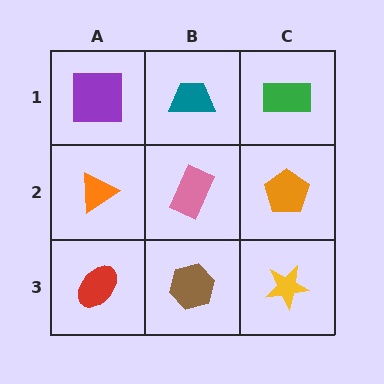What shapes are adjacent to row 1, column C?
An orange pentagon (row 2, column C), a teal trapezoid (row 1, column B).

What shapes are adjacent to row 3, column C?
An orange pentagon (row 2, column C), a brown hexagon (row 3, column B).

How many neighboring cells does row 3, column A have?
2.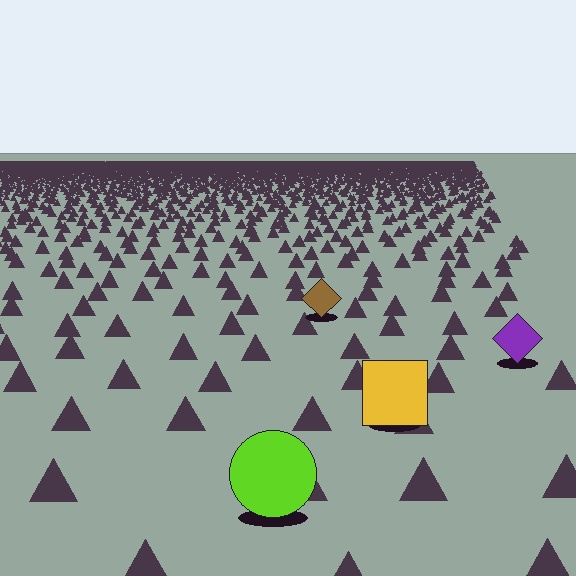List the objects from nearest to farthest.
From nearest to farthest: the lime circle, the yellow square, the purple diamond, the brown diamond.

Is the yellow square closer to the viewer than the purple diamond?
Yes. The yellow square is closer — you can tell from the texture gradient: the ground texture is coarser near it.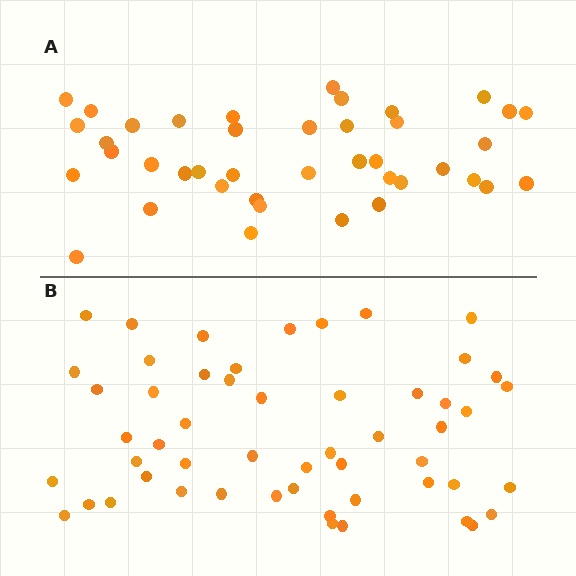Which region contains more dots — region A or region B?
Region B (the bottom region) has more dots.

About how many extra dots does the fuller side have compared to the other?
Region B has roughly 12 or so more dots than region A.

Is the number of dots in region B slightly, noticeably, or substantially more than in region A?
Region B has noticeably more, but not dramatically so. The ratio is roughly 1.3 to 1.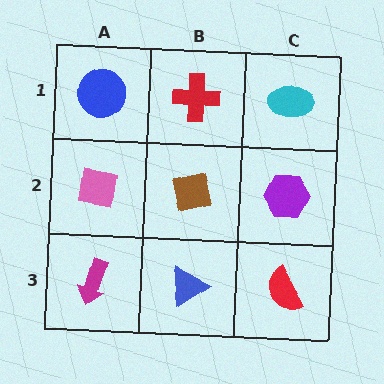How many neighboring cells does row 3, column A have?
2.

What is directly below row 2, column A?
A magenta arrow.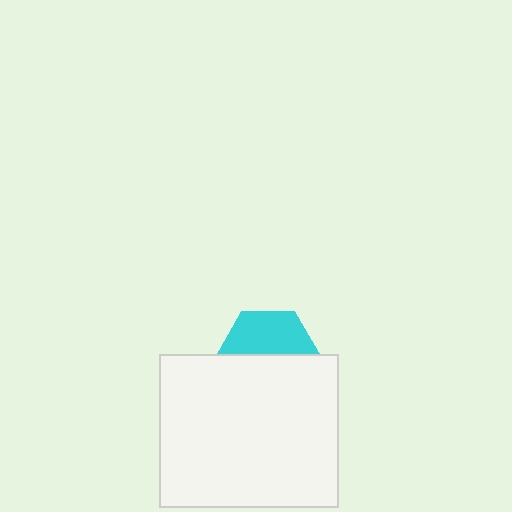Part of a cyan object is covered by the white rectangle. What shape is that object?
It is a hexagon.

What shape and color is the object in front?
The object in front is a white rectangle.